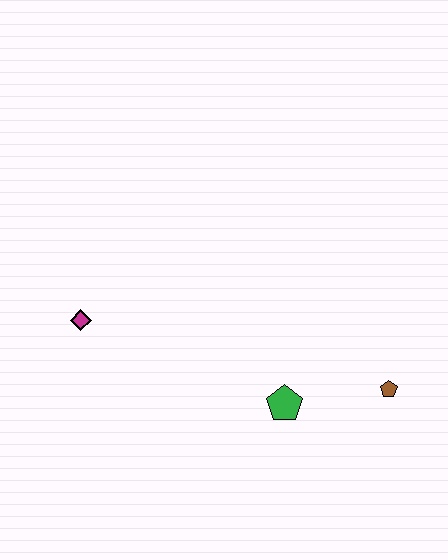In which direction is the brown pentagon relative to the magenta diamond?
The brown pentagon is to the right of the magenta diamond.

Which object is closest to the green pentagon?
The brown pentagon is closest to the green pentagon.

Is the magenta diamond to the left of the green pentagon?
Yes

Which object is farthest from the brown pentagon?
The magenta diamond is farthest from the brown pentagon.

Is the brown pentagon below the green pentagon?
No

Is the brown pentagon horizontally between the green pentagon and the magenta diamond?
No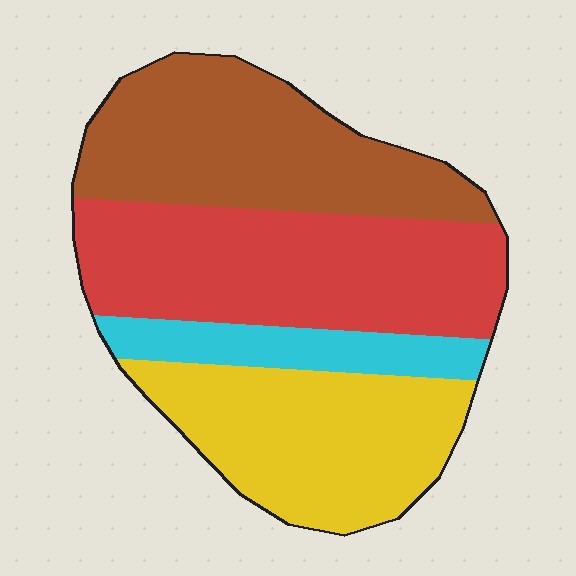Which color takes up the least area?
Cyan, at roughly 10%.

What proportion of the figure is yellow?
Yellow covers 27% of the figure.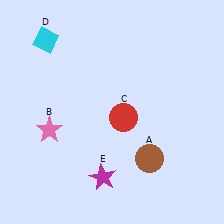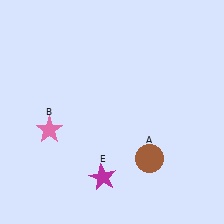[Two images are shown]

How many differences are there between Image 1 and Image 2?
There are 2 differences between the two images.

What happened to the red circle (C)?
The red circle (C) was removed in Image 2. It was in the bottom-right area of Image 1.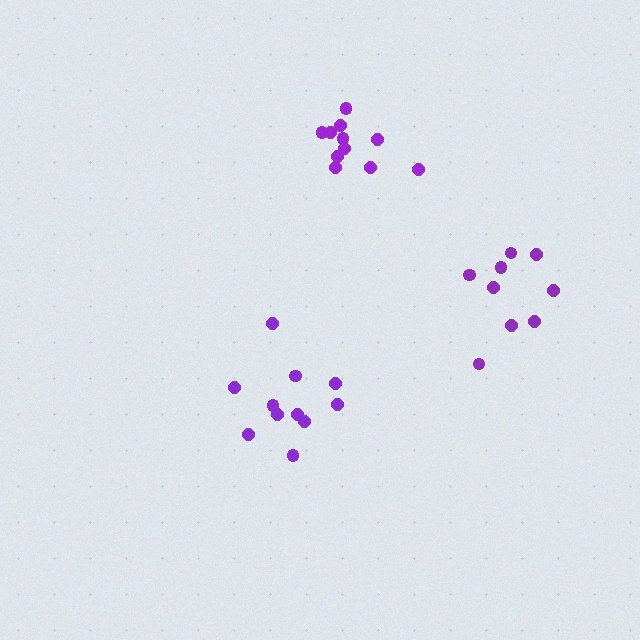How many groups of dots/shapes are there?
There are 3 groups.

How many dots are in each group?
Group 1: 11 dots, Group 2: 9 dots, Group 3: 11 dots (31 total).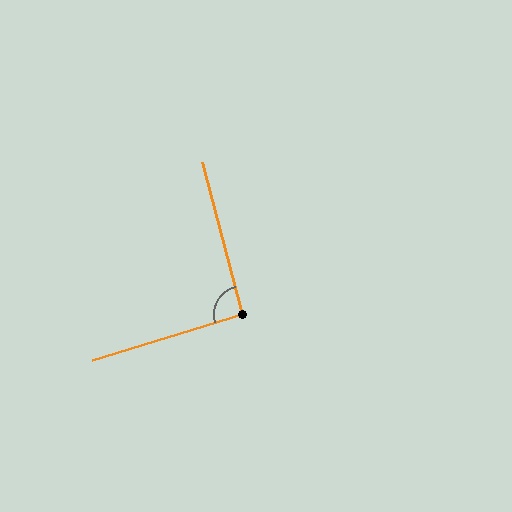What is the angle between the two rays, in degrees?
Approximately 92 degrees.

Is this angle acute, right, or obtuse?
It is approximately a right angle.